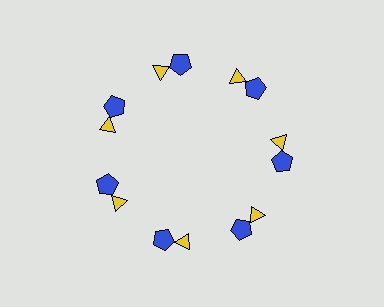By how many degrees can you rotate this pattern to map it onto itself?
The pattern maps onto itself every 51 degrees of rotation.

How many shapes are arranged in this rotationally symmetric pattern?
There are 14 shapes, arranged in 7 groups of 2.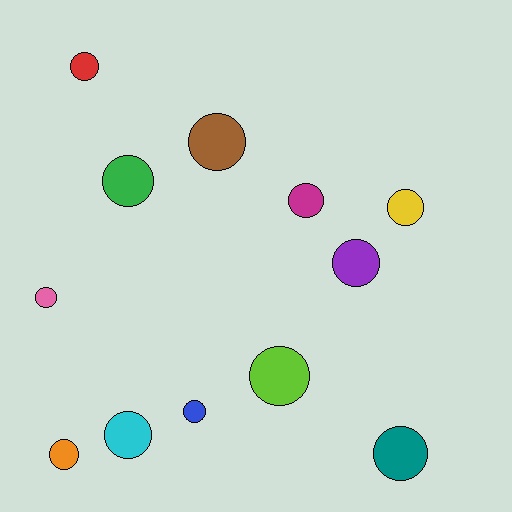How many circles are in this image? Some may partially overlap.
There are 12 circles.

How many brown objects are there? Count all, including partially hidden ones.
There is 1 brown object.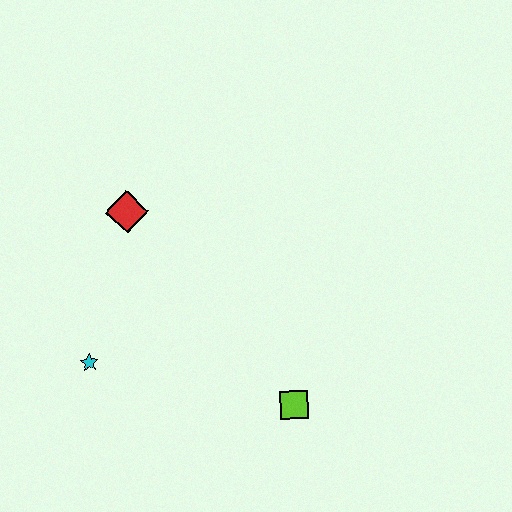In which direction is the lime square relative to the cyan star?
The lime square is to the right of the cyan star.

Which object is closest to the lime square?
The cyan star is closest to the lime square.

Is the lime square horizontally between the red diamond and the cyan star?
No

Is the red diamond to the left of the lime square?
Yes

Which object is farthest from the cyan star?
The lime square is farthest from the cyan star.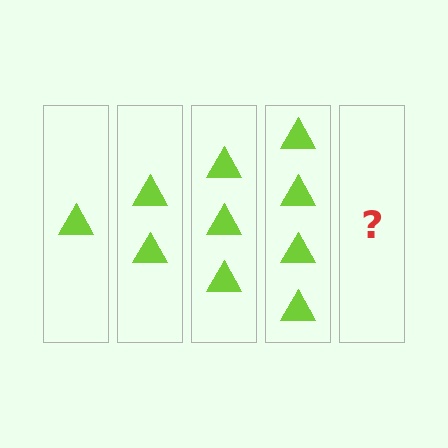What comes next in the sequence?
The next element should be 5 triangles.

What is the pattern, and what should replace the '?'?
The pattern is that each step adds one more triangle. The '?' should be 5 triangles.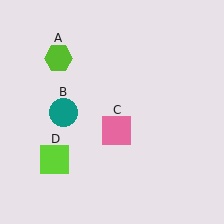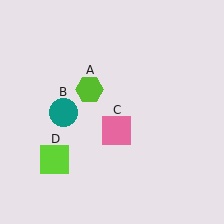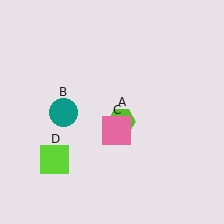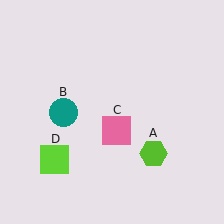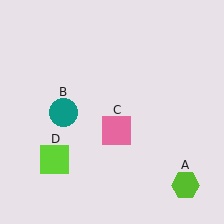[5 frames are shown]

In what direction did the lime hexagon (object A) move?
The lime hexagon (object A) moved down and to the right.